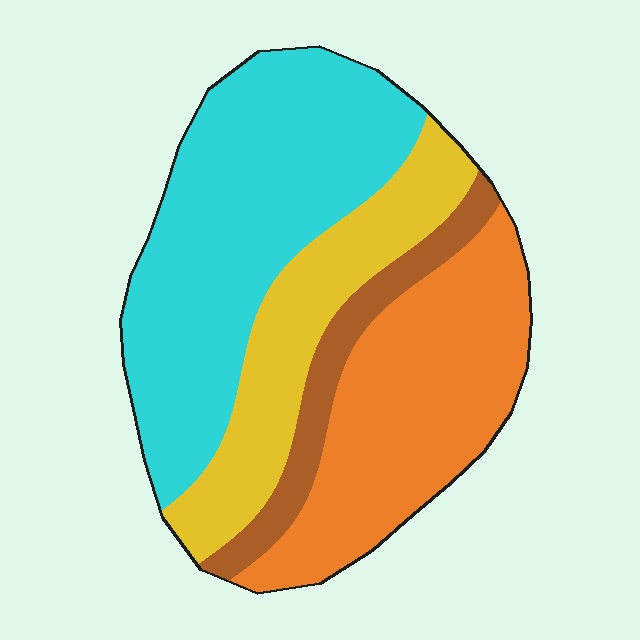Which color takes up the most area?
Cyan, at roughly 40%.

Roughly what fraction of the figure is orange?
Orange takes up about one third (1/3) of the figure.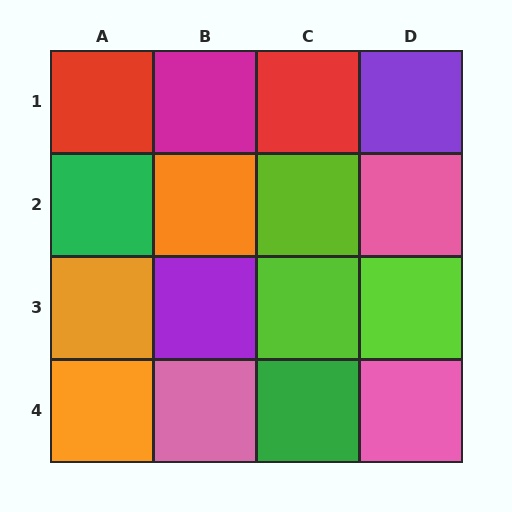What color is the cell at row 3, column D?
Lime.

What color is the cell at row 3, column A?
Orange.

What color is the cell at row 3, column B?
Purple.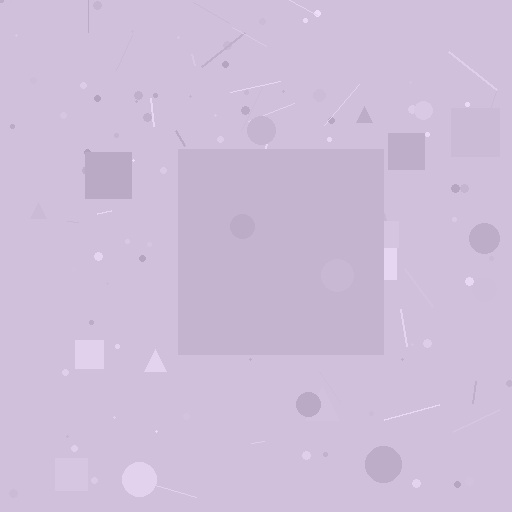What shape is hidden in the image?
A square is hidden in the image.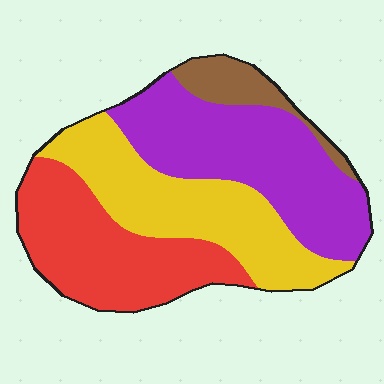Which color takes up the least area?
Brown, at roughly 10%.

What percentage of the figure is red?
Red covers around 30% of the figure.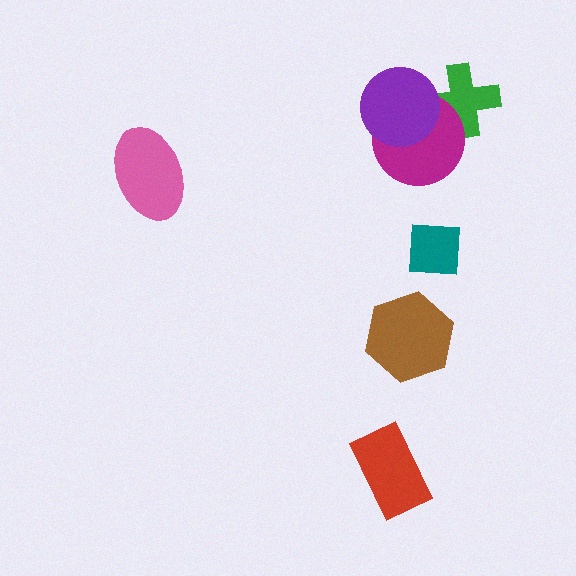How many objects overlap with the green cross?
2 objects overlap with the green cross.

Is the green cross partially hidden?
Yes, it is partially covered by another shape.